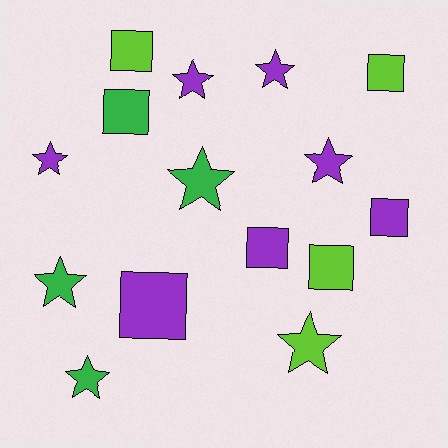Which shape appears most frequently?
Star, with 8 objects.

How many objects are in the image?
There are 15 objects.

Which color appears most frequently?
Purple, with 7 objects.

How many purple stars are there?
There are 4 purple stars.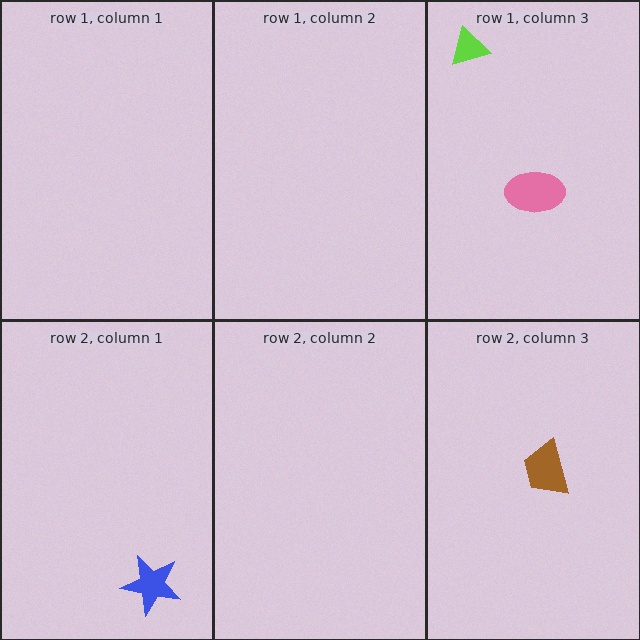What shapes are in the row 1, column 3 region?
The pink ellipse, the lime triangle.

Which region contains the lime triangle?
The row 1, column 3 region.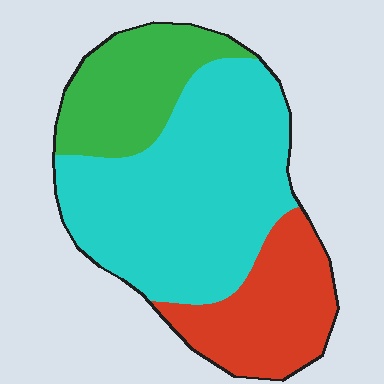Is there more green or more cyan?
Cyan.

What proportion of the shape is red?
Red covers roughly 25% of the shape.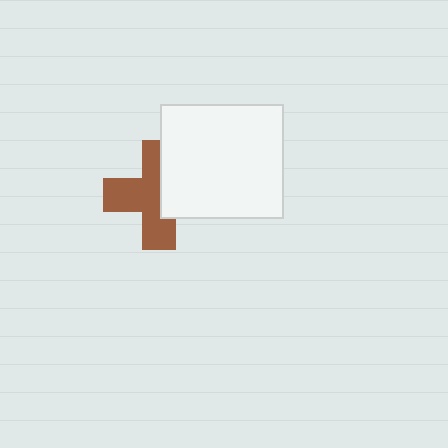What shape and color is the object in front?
The object in front is a white rectangle.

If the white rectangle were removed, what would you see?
You would see the complete brown cross.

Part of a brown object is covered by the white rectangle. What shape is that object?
It is a cross.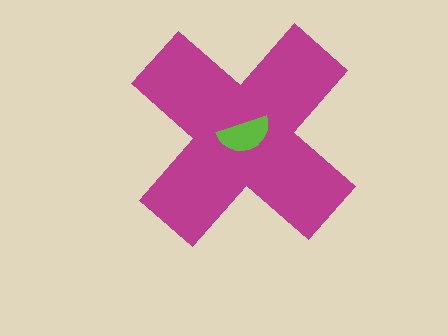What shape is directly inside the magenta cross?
The lime semicircle.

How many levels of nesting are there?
2.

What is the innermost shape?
The lime semicircle.